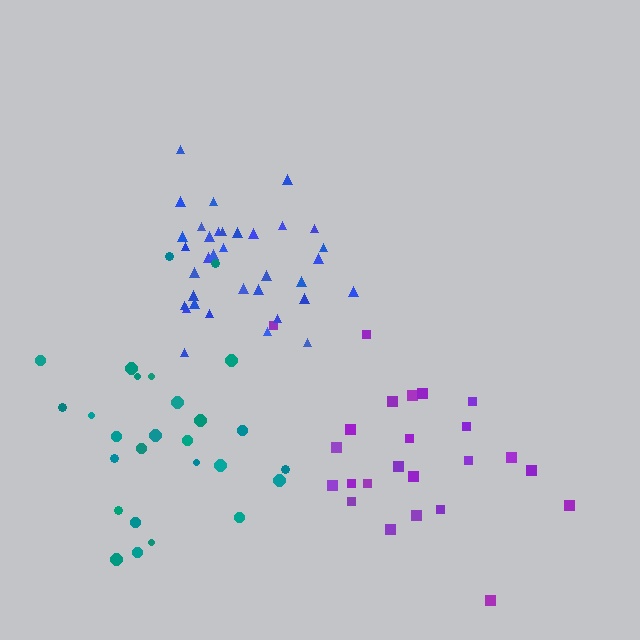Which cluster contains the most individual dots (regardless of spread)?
Blue (35).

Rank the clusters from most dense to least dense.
blue, teal, purple.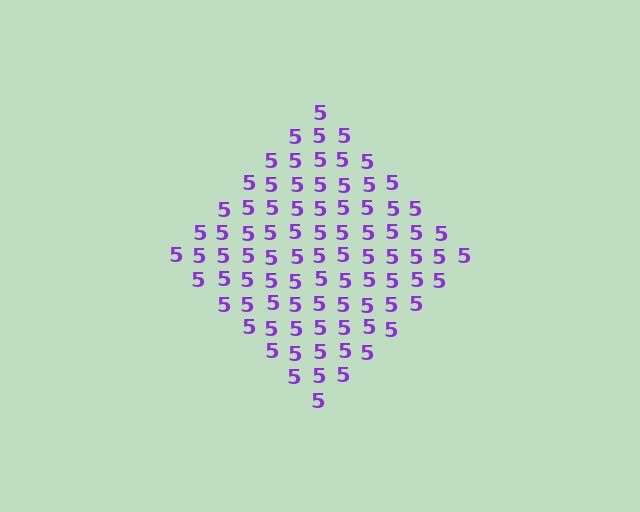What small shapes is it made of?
It is made of small digit 5's.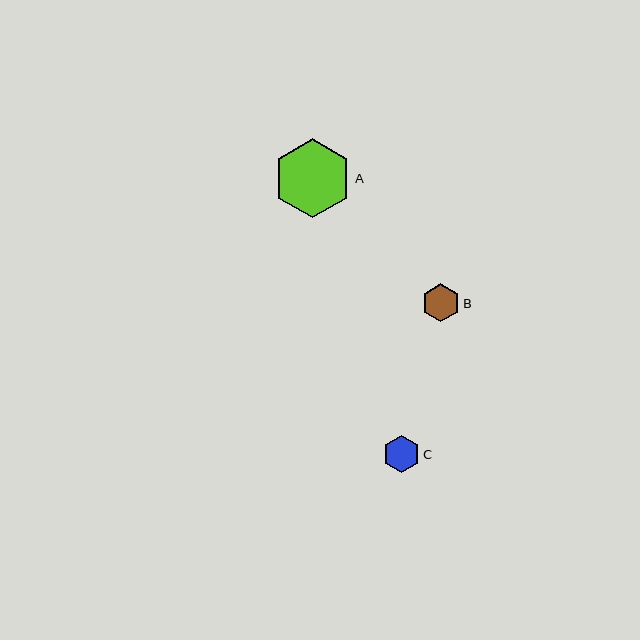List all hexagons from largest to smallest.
From largest to smallest: A, B, C.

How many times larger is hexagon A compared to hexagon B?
Hexagon A is approximately 2.1 times the size of hexagon B.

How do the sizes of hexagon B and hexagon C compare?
Hexagon B and hexagon C are approximately the same size.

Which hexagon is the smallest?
Hexagon C is the smallest with a size of approximately 37 pixels.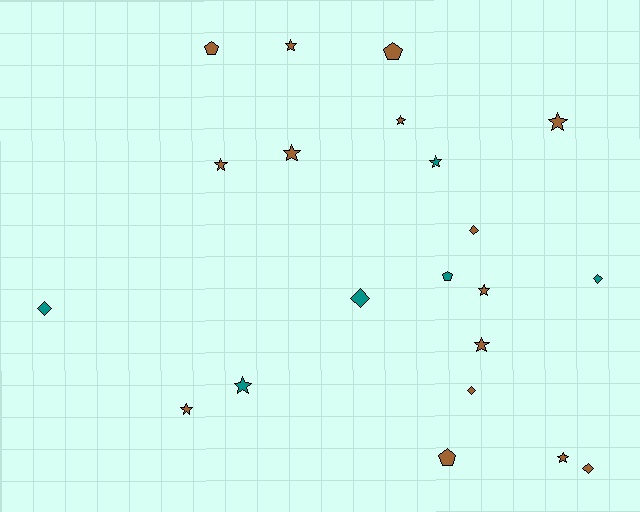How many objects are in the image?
There are 21 objects.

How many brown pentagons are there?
There are 3 brown pentagons.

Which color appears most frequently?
Brown, with 15 objects.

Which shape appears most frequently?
Star, with 11 objects.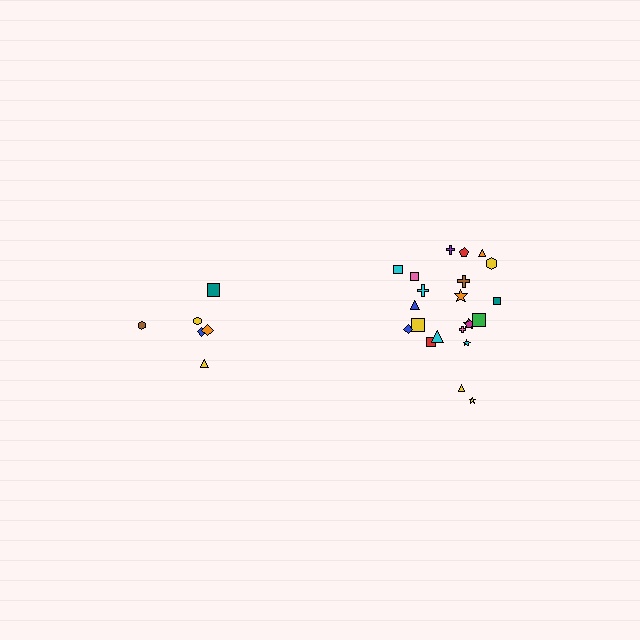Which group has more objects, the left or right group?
The right group.